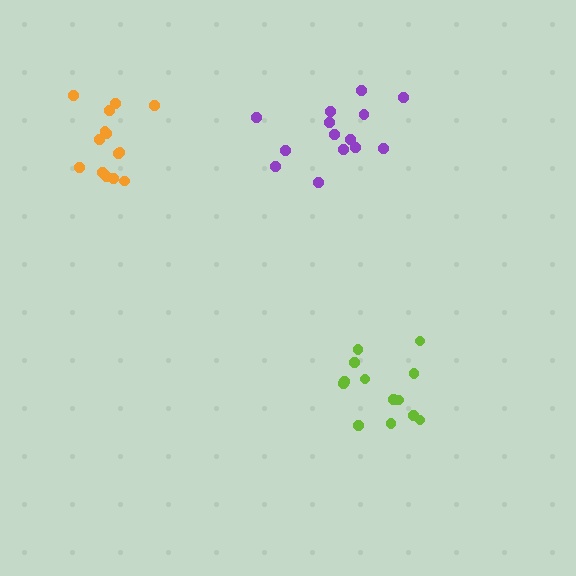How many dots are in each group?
Group 1: 14 dots, Group 2: 14 dots, Group 3: 13 dots (41 total).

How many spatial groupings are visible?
There are 3 spatial groupings.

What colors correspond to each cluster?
The clusters are colored: orange, purple, lime.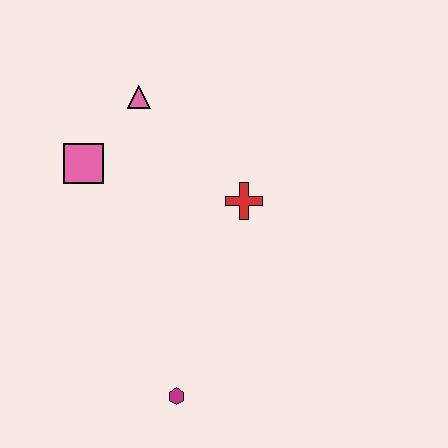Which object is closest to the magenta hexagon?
The red cross is closest to the magenta hexagon.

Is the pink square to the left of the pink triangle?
Yes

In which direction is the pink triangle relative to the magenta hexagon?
The pink triangle is above the magenta hexagon.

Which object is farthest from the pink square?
The magenta hexagon is farthest from the pink square.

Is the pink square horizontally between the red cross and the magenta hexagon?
No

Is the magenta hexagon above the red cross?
No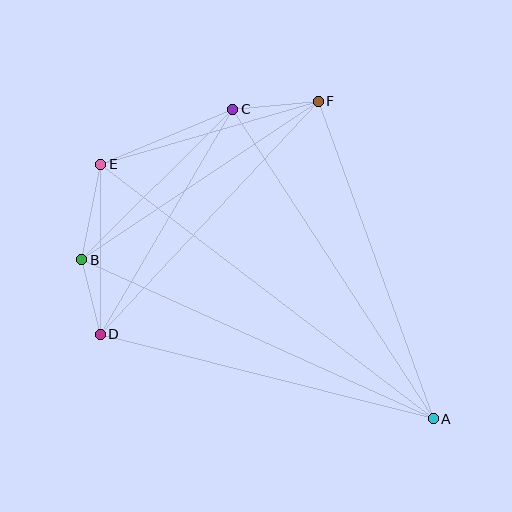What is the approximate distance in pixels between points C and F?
The distance between C and F is approximately 86 pixels.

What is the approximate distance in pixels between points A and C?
The distance between A and C is approximately 369 pixels.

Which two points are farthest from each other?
Points A and E are farthest from each other.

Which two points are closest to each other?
Points B and D are closest to each other.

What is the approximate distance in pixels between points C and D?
The distance between C and D is approximately 261 pixels.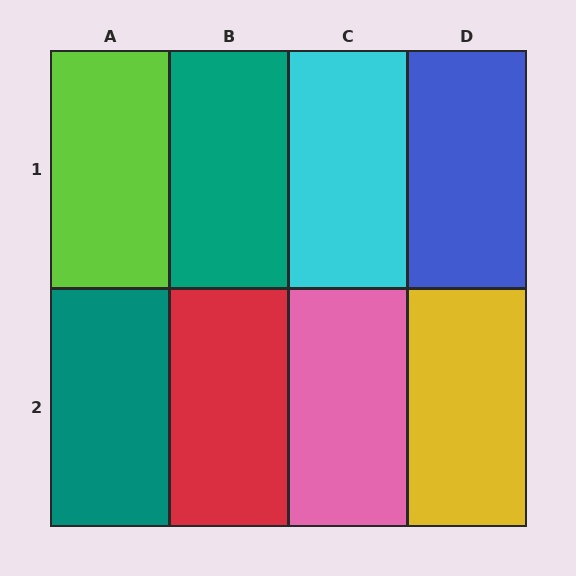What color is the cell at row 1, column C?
Cyan.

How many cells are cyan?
1 cell is cyan.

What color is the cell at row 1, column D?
Blue.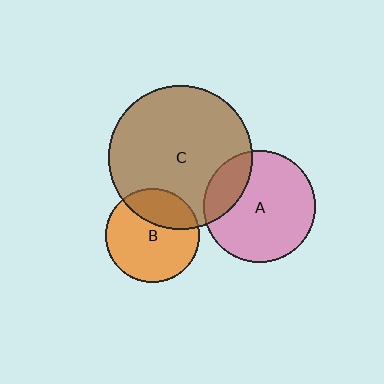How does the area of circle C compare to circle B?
Approximately 2.3 times.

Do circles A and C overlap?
Yes.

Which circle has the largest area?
Circle C (brown).